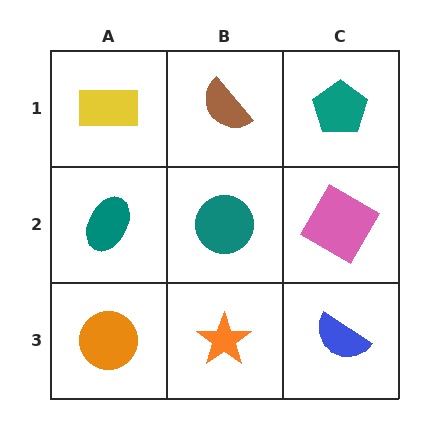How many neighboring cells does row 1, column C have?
2.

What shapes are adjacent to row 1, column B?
A teal circle (row 2, column B), a yellow rectangle (row 1, column A), a teal pentagon (row 1, column C).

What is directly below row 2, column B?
An orange star.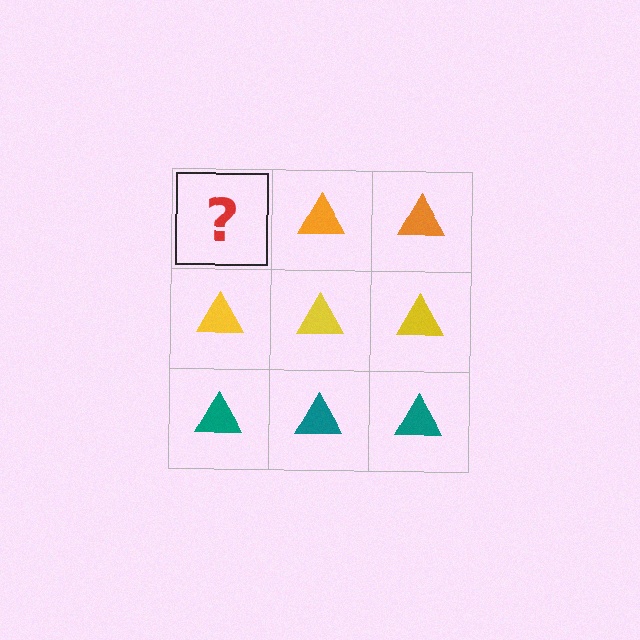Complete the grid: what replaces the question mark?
The question mark should be replaced with an orange triangle.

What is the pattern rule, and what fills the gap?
The rule is that each row has a consistent color. The gap should be filled with an orange triangle.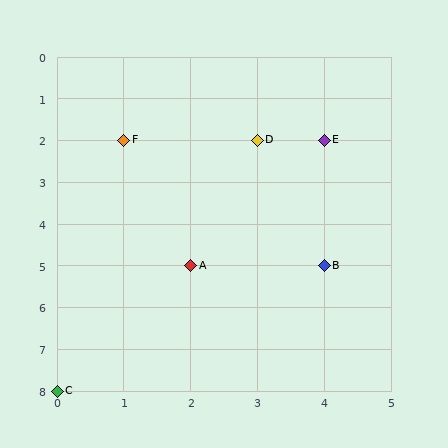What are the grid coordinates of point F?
Point F is at grid coordinates (1, 2).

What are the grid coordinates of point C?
Point C is at grid coordinates (0, 8).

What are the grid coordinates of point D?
Point D is at grid coordinates (3, 2).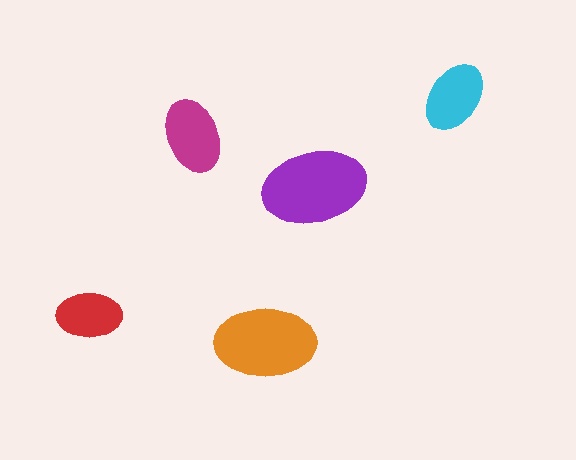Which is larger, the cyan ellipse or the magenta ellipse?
The magenta one.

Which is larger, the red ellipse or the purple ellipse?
The purple one.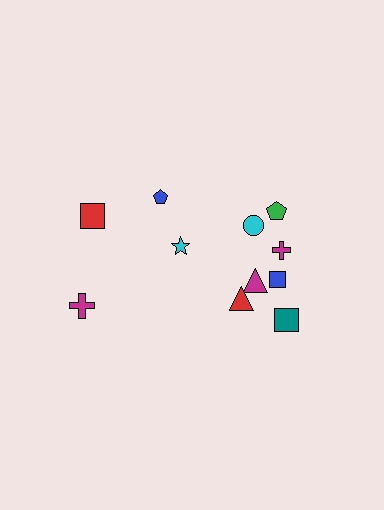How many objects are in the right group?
There are 7 objects.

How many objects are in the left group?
There are 4 objects.